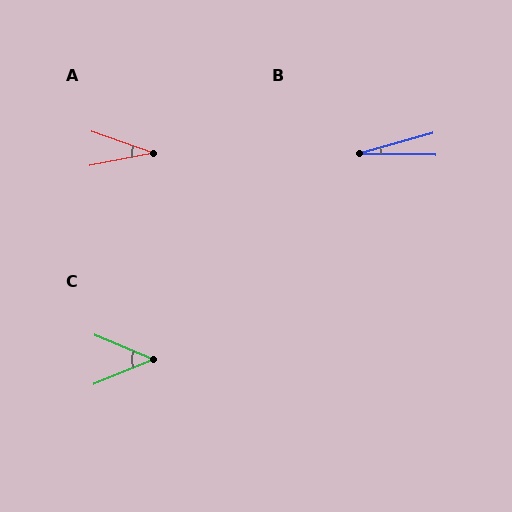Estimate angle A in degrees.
Approximately 31 degrees.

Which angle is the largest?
C, at approximately 45 degrees.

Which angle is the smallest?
B, at approximately 17 degrees.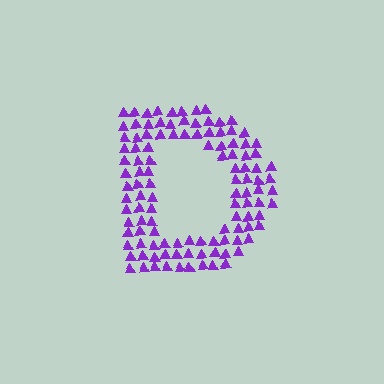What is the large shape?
The large shape is the letter D.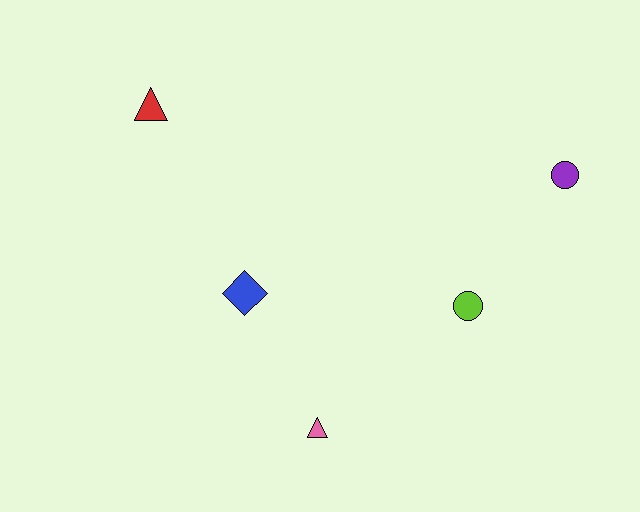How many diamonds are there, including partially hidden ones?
There is 1 diamond.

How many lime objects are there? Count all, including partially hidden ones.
There is 1 lime object.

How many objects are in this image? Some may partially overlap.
There are 5 objects.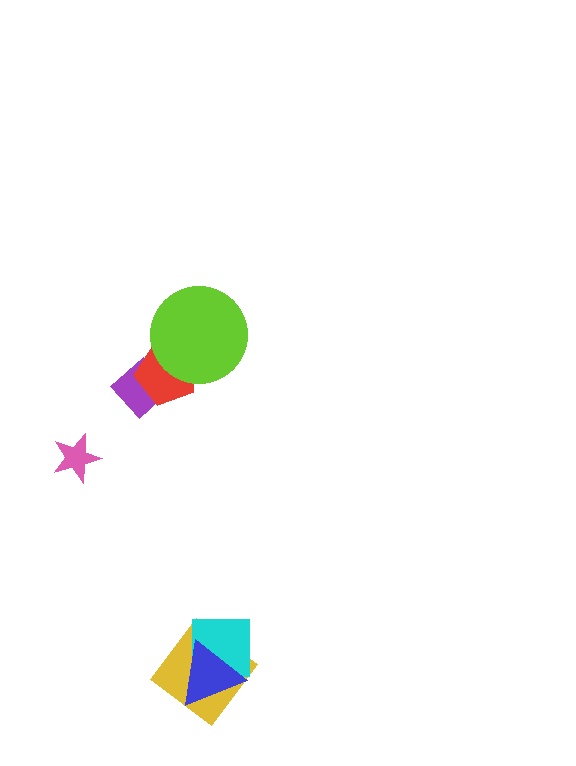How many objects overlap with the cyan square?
2 objects overlap with the cyan square.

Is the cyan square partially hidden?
Yes, it is partially covered by another shape.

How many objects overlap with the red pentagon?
2 objects overlap with the red pentagon.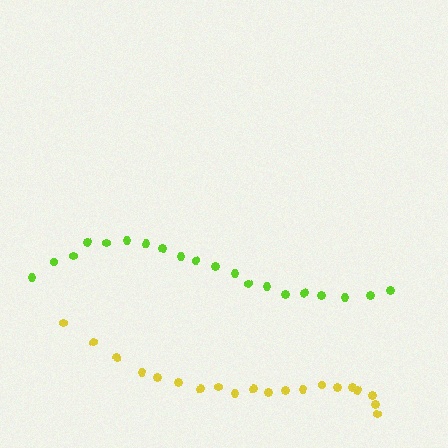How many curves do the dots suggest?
There are 2 distinct paths.